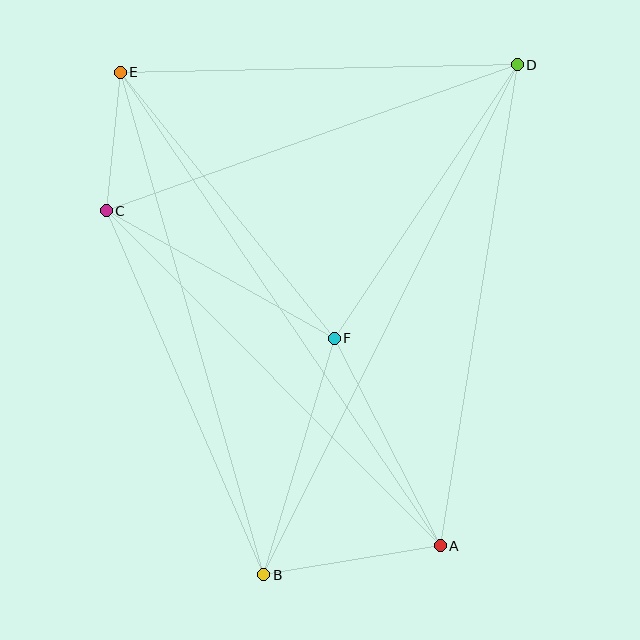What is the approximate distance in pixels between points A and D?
The distance between A and D is approximately 487 pixels.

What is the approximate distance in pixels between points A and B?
The distance between A and B is approximately 179 pixels.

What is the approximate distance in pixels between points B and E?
The distance between B and E is approximately 523 pixels.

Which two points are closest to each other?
Points C and E are closest to each other.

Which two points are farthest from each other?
Points A and E are farthest from each other.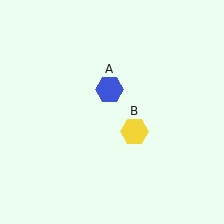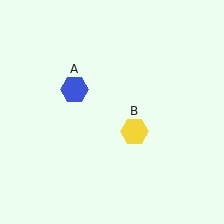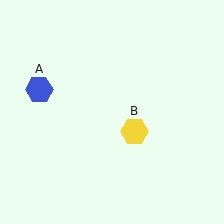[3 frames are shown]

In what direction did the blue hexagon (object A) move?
The blue hexagon (object A) moved left.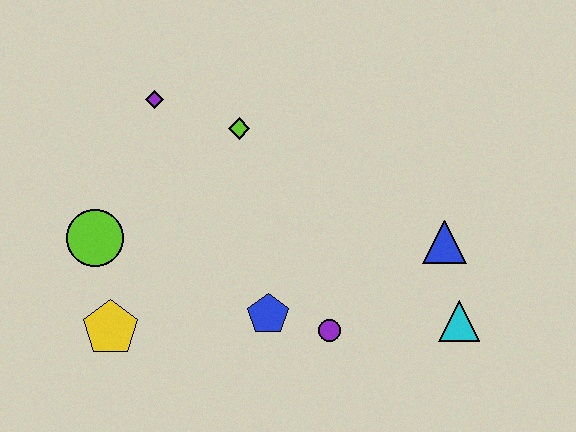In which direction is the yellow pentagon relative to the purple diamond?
The yellow pentagon is below the purple diamond.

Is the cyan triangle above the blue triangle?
No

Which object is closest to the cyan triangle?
The blue triangle is closest to the cyan triangle.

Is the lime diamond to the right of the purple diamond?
Yes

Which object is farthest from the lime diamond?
The cyan triangle is farthest from the lime diamond.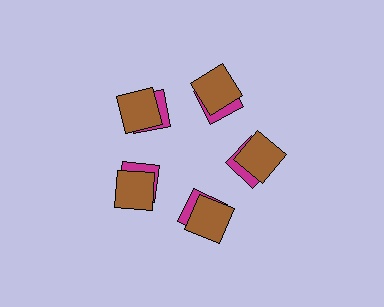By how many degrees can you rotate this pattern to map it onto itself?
The pattern maps onto itself every 72 degrees of rotation.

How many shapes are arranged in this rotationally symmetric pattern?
There are 10 shapes, arranged in 5 groups of 2.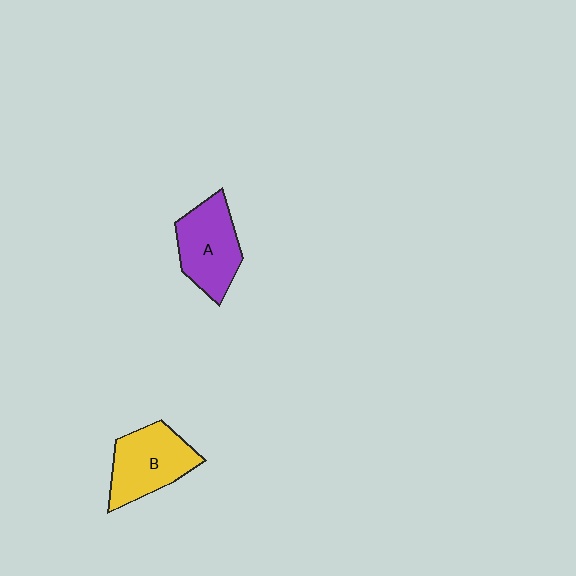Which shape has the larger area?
Shape B (yellow).